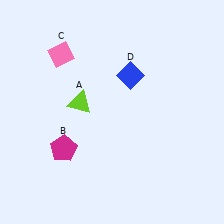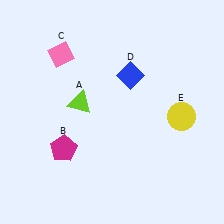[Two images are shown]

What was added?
A yellow circle (E) was added in Image 2.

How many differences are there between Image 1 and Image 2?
There is 1 difference between the two images.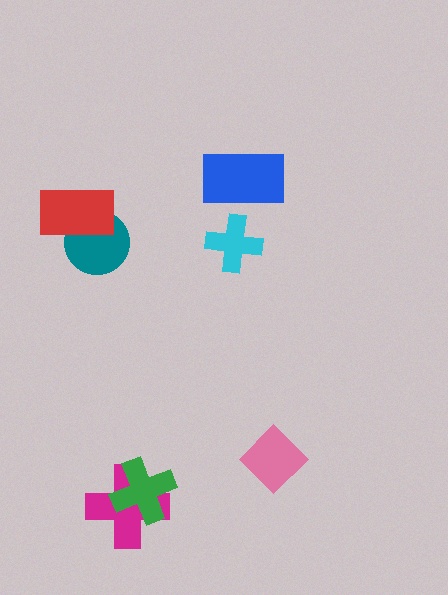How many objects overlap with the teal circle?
1 object overlaps with the teal circle.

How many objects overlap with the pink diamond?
0 objects overlap with the pink diamond.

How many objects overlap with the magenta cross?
1 object overlaps with the magenta cross.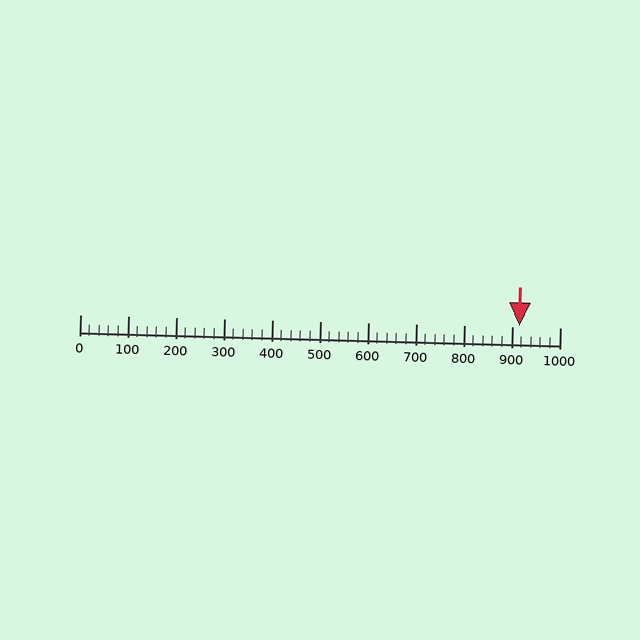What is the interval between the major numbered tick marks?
The major tick marks are spaced 100 units apart.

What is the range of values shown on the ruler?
The ruler shows values from 0 to 1000.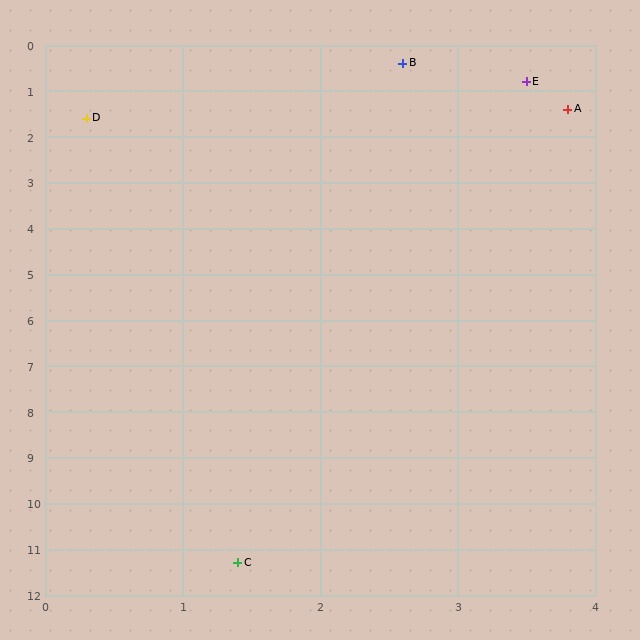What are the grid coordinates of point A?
Point A is at approximately (3.8, 1.4).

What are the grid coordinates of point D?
Point D is at approximately (0.3, 1.6).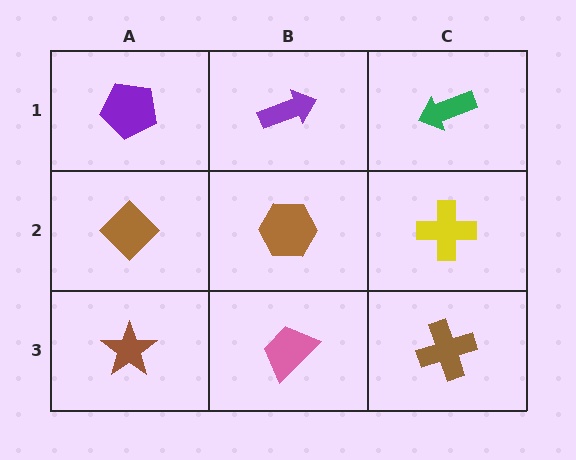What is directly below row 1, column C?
A yellow cross.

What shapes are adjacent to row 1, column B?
A brown hexagon (row 2, column B), a purple pentagon (row 1, column A), a green arrow (row 1, column C).